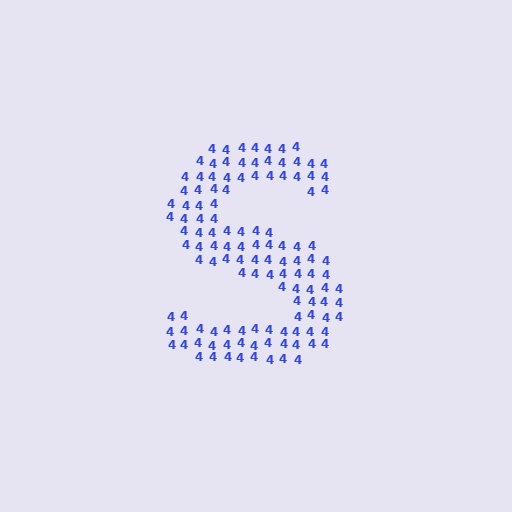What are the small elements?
The small elements are digit 4's.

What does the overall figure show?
The overall figure shows the letter S.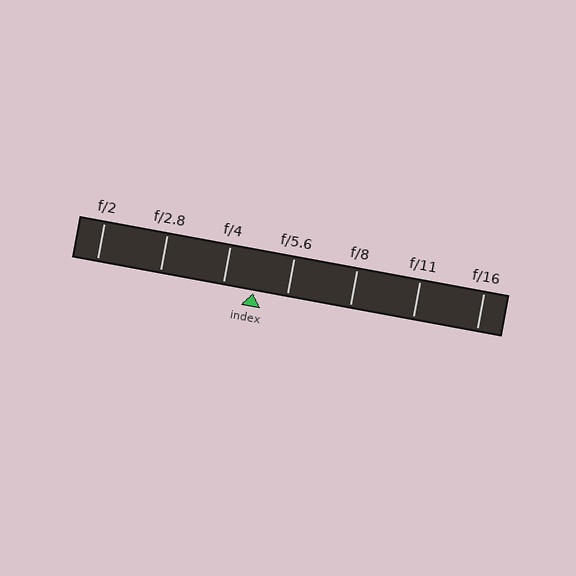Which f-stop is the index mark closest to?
The index mark is closest to f/4.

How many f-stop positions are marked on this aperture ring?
There are 7 f-stop positions marked.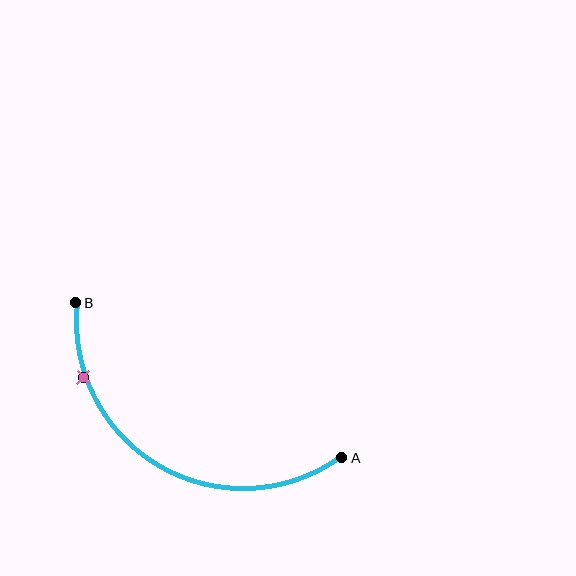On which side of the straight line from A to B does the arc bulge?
The arc bulges below the straight line connecting A and B.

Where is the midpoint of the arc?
The arc midpoint is the point on the curve farthest from the straight line joining A and B. It sits below that line.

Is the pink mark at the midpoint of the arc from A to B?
No. The pink mark lies on the arc but is closer to endpoint B. The arc midpoint would be at the point on the curve equidistant along the arc from both A and B.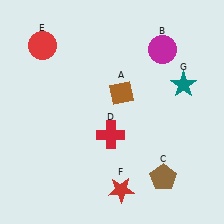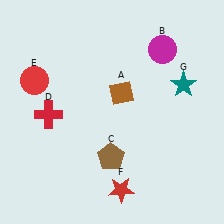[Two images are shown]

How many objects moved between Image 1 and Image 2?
3 objects moved between the two images.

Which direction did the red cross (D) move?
The red cross (D) moved left.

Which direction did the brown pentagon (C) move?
The brown pentagon (C) moved left.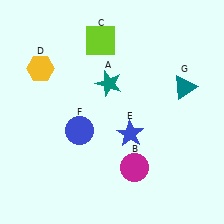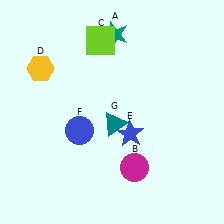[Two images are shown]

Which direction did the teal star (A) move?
The teal star (A) moved up.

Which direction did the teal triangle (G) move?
The teal triangle (G) moved left.